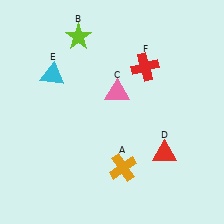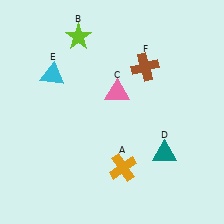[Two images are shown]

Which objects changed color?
D changed from red to teal. F changed from red to brown.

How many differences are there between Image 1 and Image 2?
There are 2 differences between the two images.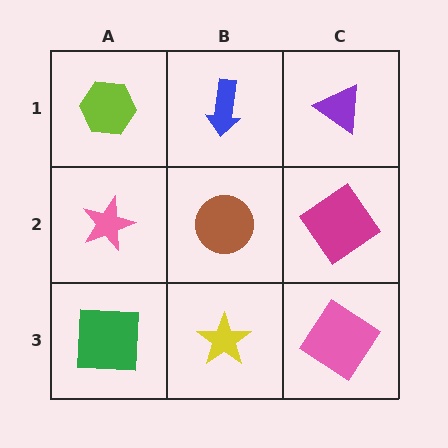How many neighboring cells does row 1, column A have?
2.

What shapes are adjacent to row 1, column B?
A brown circle (row 2, column B), a lime hexagon (row 1, column A), a purple triangle (row 1, column C).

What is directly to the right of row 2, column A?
A brown circle.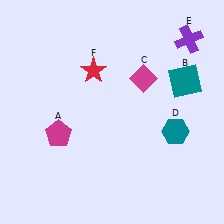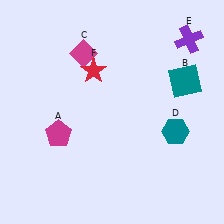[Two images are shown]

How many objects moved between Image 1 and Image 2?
1 object moved between the two images.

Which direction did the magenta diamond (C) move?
The magenta diamond (C) moved left.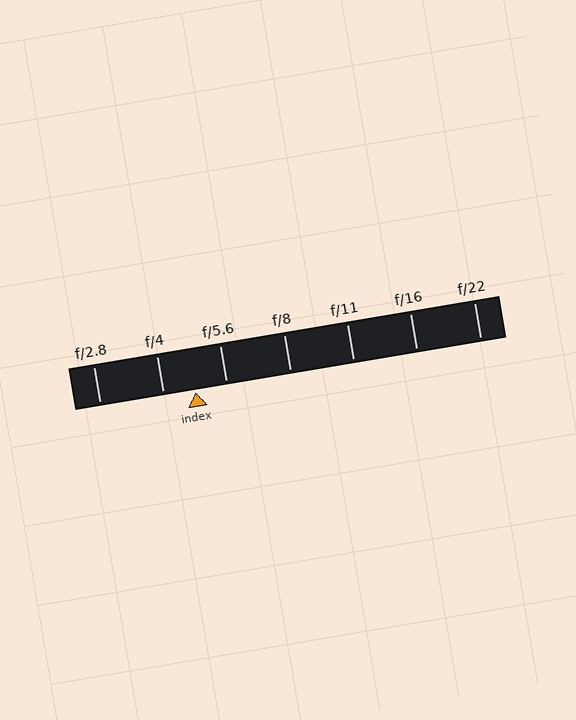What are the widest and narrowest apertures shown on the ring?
The widest aperture shown is f/2.8 and the narrowest is f/22.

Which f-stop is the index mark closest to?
The index mark is closest to f/4.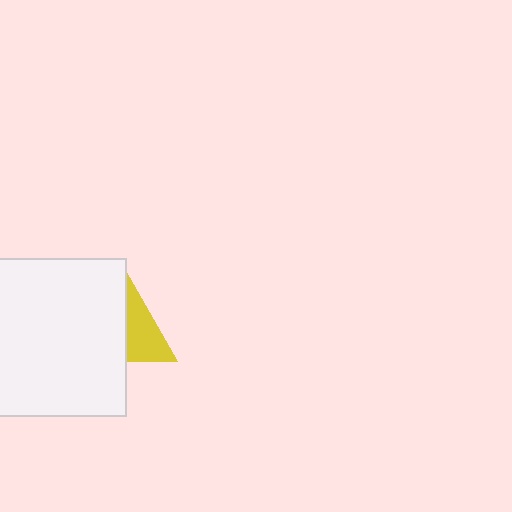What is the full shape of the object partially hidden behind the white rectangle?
The partially hidden object is a yellow triangle.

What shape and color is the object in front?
The object in front is a white rectangle.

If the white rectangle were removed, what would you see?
You would see the complete yellow triangle.